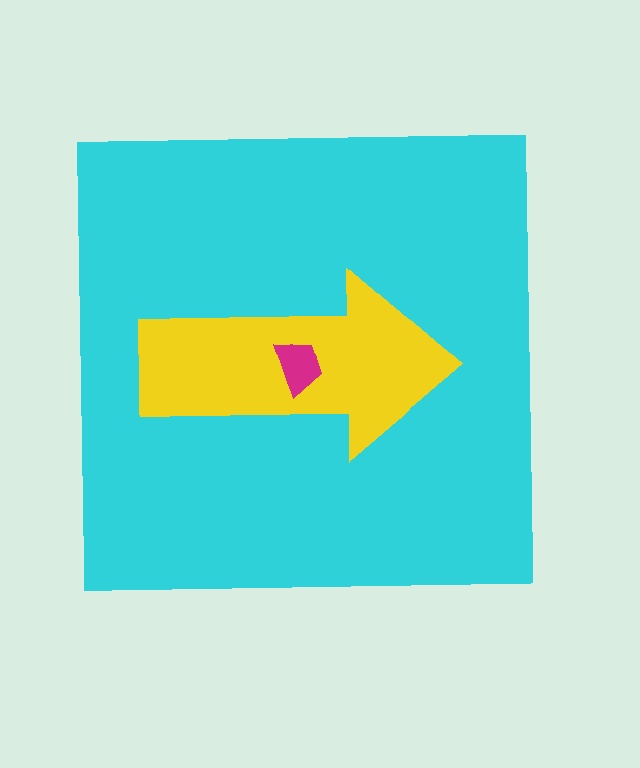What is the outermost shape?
The cyan square.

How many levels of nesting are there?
3.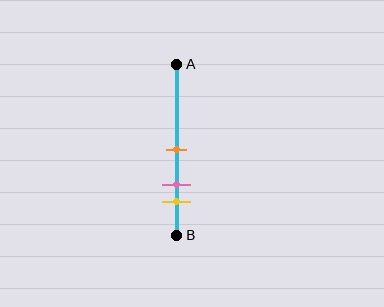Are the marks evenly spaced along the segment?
Yes, the marks are approximately evenly spaced.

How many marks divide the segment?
There are 3 marks dividing the segment.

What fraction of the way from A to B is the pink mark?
The pink mark is approximately 70% (0.7) of the way from A to B.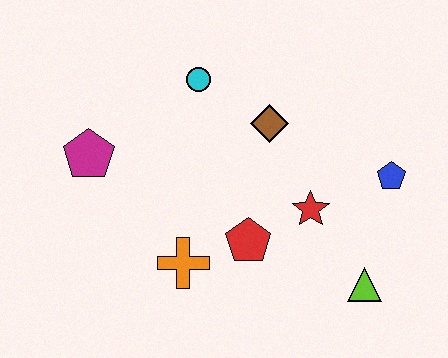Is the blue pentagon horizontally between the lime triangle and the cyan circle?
No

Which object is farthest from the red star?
The magenta pentagon is farthest from the red star.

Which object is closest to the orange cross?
The red pentagon is closest to the orange cross.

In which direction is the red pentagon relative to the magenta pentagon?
The red pentagon is to the right of the magenta pentagon.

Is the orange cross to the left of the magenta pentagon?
No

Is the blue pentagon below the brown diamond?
Yes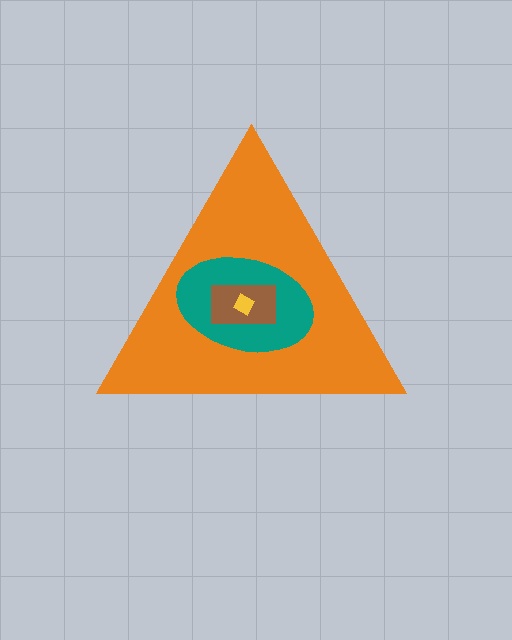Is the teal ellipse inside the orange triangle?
Yes.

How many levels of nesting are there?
4.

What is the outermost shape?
The orange triangle.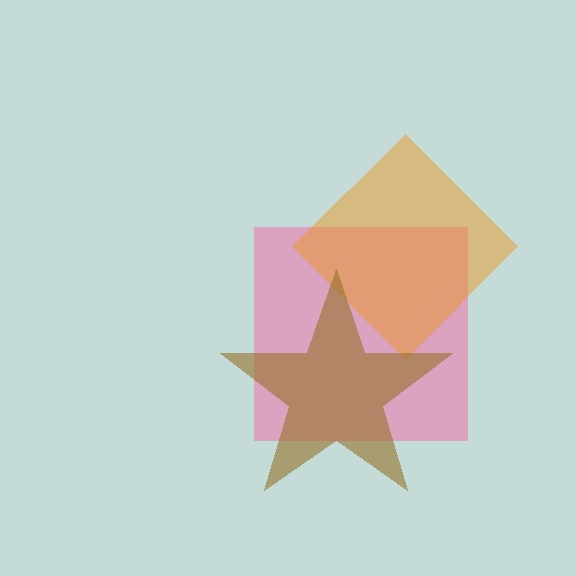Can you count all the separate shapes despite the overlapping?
Yes, there are 3 separate shapes.